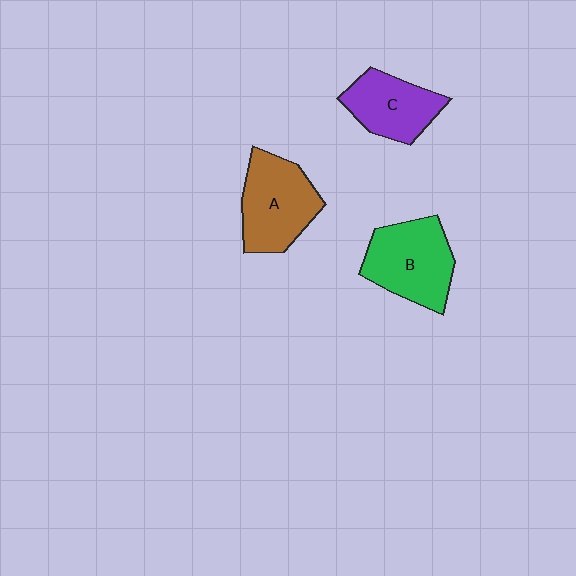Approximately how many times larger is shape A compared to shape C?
Approximately 1.2 times.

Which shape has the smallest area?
Shape C (purple).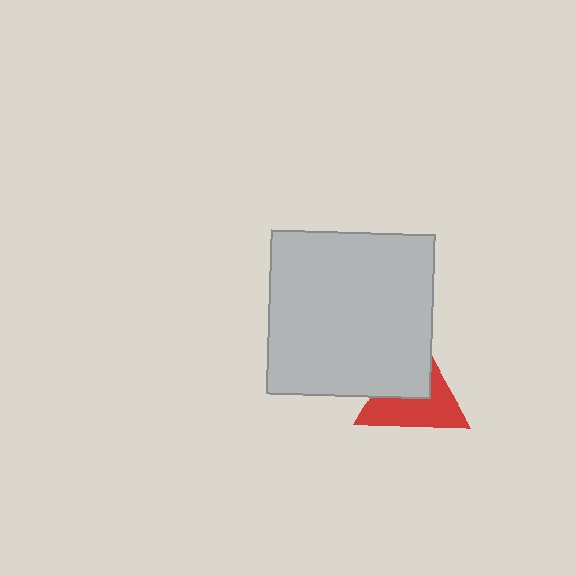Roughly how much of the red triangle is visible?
About half of it is visible (roughly 57%).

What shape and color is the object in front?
The object in front is a light gray square.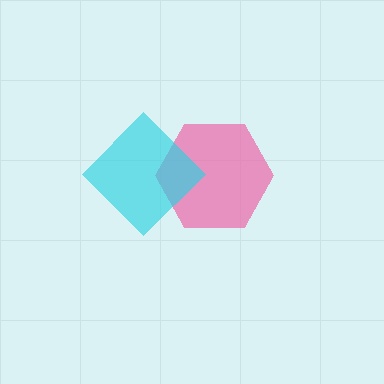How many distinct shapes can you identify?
There are 2 distinct shapes: a pink hexagon, a cyan diamond.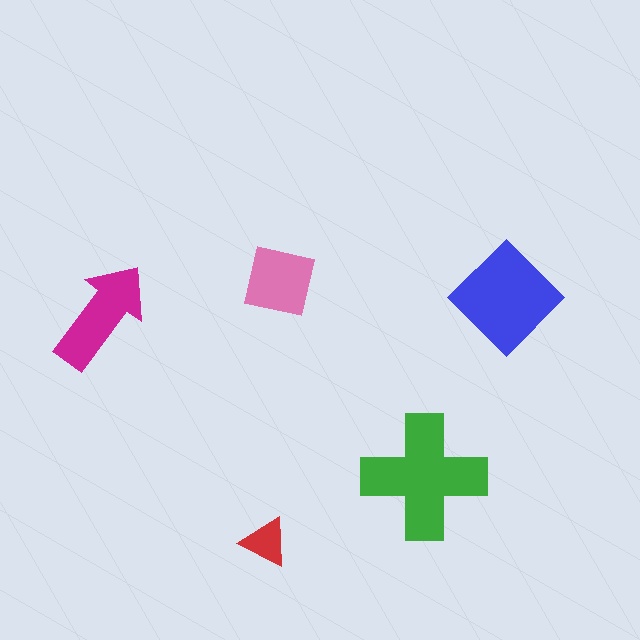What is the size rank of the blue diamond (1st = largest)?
2nd.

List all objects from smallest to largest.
The red triangle, the pink square, the magenta arrow, the blue diamond, the green cross.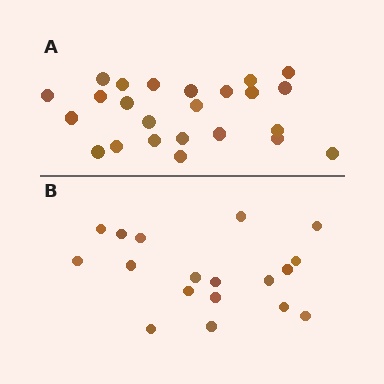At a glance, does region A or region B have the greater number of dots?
Region A (the top region) has more dots.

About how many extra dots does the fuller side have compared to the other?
Region A has about 6 more dots than region B.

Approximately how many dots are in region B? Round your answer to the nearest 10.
About 20 dots. (The exact count is 18, which rounds to 20.)